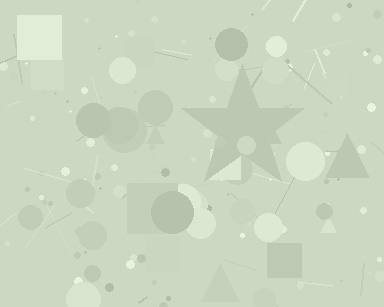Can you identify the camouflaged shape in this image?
The camouflaged shape is a star.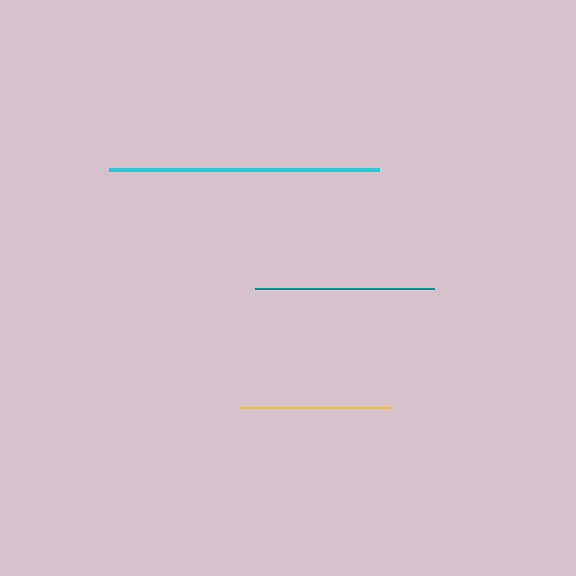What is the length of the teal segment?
The teal segment is approximately 180 pixels long.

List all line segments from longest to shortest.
From longest to shortest: cyan, teal, yellow.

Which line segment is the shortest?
The yellow line is the shortest at approximately 151 pixels.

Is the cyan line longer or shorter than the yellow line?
The cyan line is longer than the yellow line.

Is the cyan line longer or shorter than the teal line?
The cyan line is longer than the teal line.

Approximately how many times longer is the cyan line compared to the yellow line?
The cyan line is approximately 1.8 times the length of the yellow line.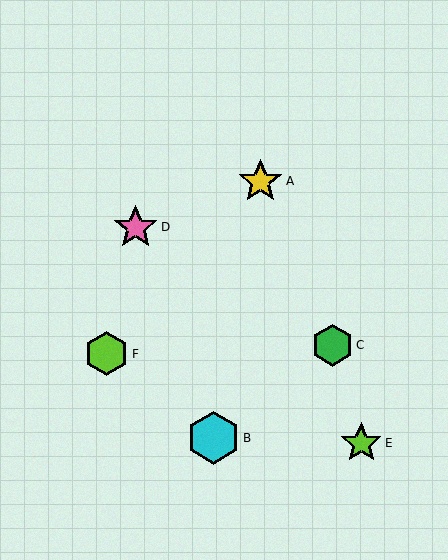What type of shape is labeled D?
Shape D is a pink star.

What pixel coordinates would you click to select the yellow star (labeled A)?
Click at (260, 181) to select the yellow star A.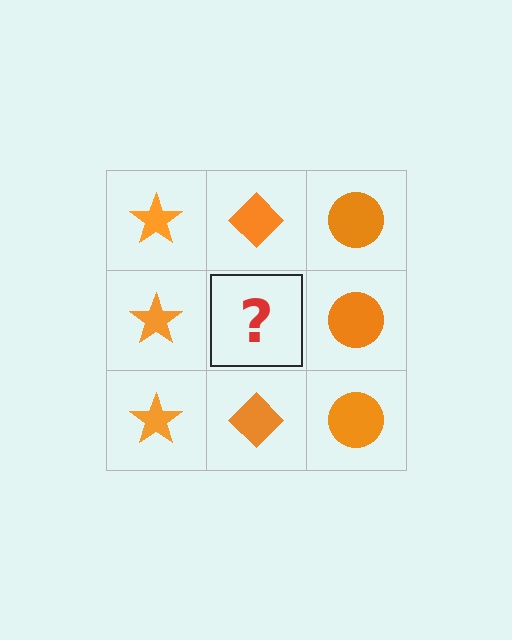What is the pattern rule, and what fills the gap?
The rule is that each column has a consistent shape. The gap should be filled with an orange diamond.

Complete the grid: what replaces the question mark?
The question mark should be replaced with an orange diamond.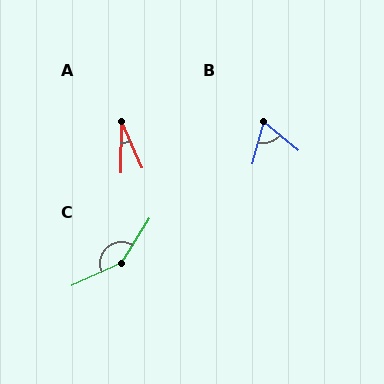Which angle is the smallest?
A, at approximately 25 degrees.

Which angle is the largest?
C, at approximately 146 degrees.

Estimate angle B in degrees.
Approximately 66 degrees.